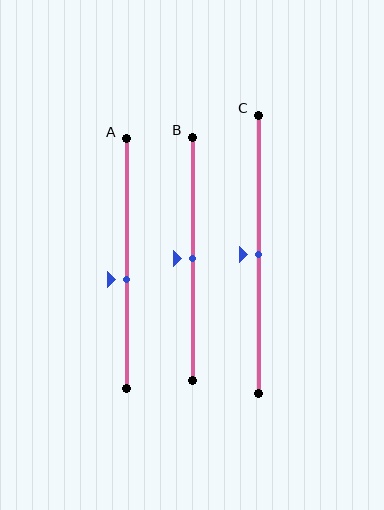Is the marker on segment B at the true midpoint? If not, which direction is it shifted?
Yes, the marker on segment B is at the true midpoint.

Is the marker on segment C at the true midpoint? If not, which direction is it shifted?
Yes, the marker on segment C is at the true midpoint.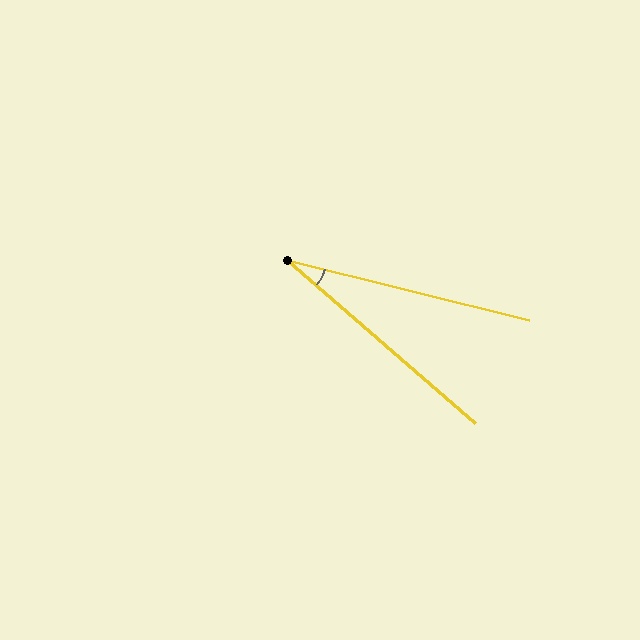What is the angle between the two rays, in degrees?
Approximately 27 degrees.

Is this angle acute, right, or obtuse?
It is acute.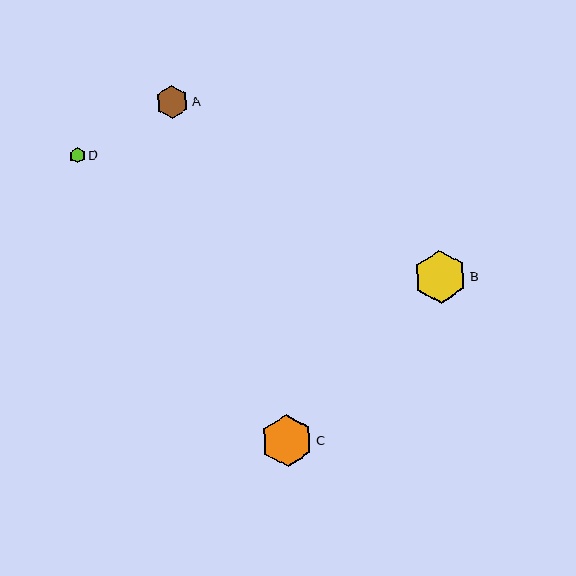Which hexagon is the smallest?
Hexagon D is the smallest with a size of approximately 16 pixels.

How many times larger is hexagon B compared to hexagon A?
Hexagon B is approximately 1.6 times the size of hexagon A.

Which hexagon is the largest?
Hexagon B is the largest with a size of approximately 53 pixels.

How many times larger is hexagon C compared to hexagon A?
Hexagon C is approximately 1.6 times the size of hexagon A.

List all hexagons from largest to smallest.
From largest to smallest: B, C, A, D.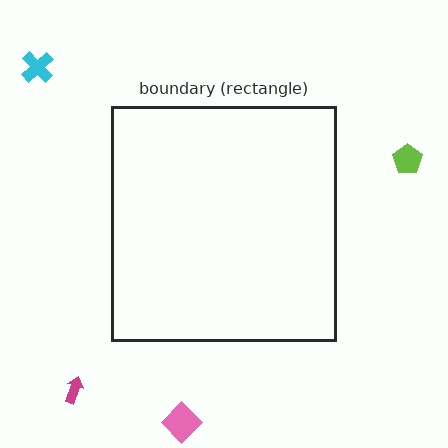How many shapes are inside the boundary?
0 inside, 4 outside.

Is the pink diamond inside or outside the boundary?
Outside.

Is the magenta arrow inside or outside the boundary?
Outside.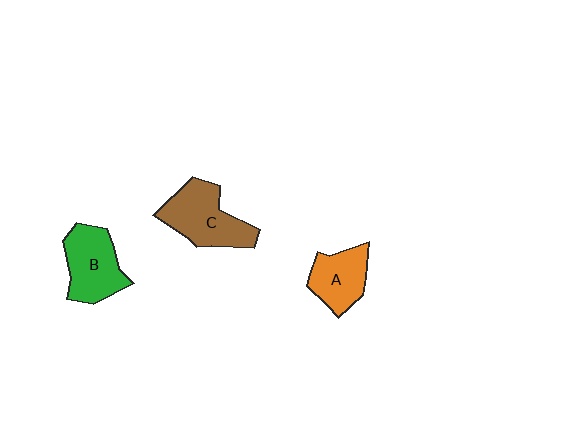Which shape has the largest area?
Shape C (brown).